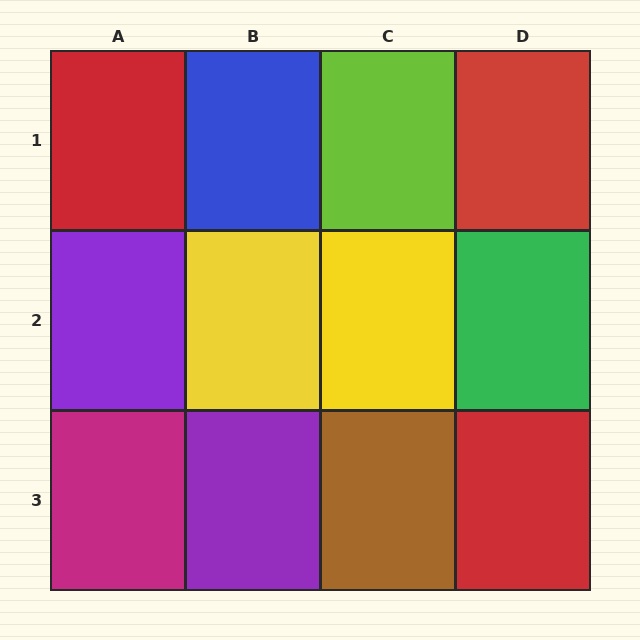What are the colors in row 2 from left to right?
Purple, yellow, yellow, green.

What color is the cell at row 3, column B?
Purple.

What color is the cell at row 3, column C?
Brown.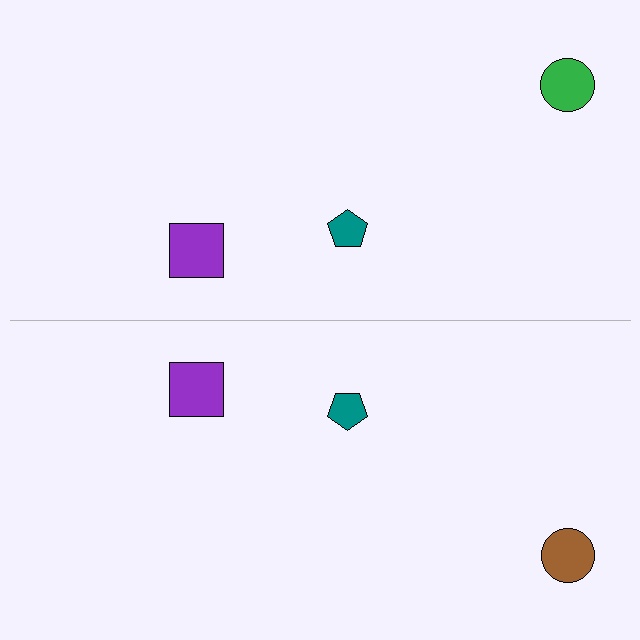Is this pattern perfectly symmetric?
No, the pattern is not perfectly symmetric. The brown circle on the bottom side breaks the symmetry — its mirror counterpart is green.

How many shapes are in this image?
There are 6 shapes in this image.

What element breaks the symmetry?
The brown circle on the bottom side breaks the symmetry — its mirror counterpart is green.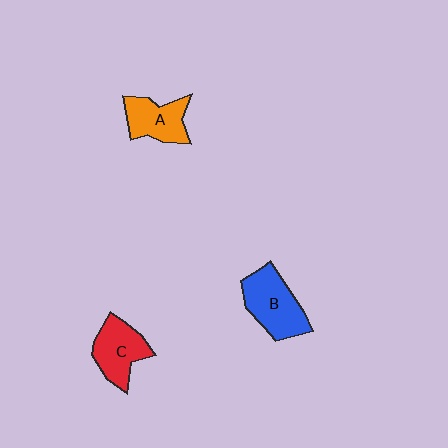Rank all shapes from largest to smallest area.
From largest to smallest: B (blue), C (red), A (orange).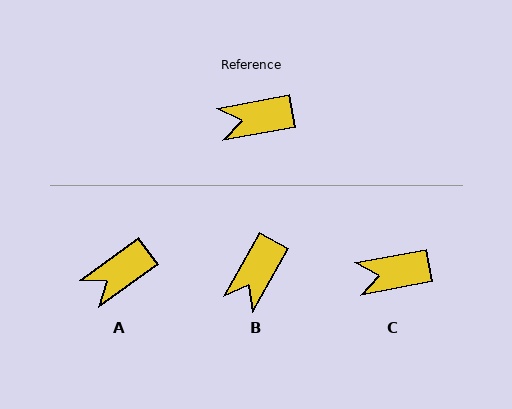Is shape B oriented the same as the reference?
No, it is off by about 50 degrees.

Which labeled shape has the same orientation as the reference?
C.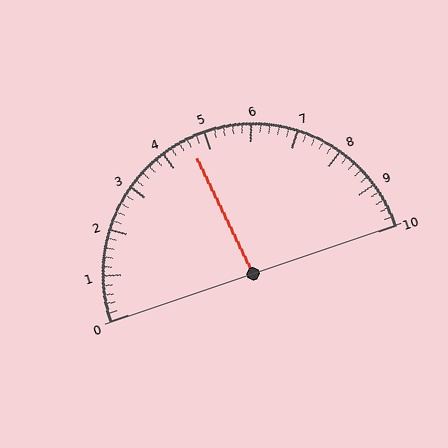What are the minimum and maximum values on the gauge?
The gauge ranges from 0 to 10.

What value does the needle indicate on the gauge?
The needle indicates approximately 4.6.